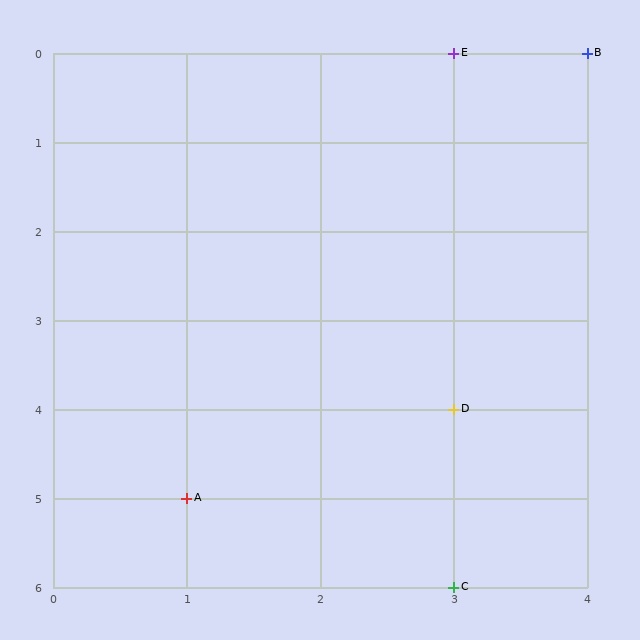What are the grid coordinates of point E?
Point E is at grid coordinates (3, 0).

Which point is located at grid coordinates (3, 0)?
Point E is at (3, 0).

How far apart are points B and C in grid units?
Points B and C are 1 column and 6 rows apart (about 6.1 grid units diagonally).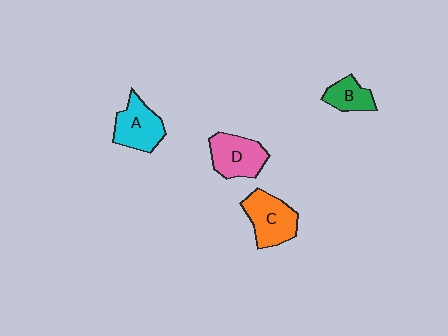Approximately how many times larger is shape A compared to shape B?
Approximately 1.6 times.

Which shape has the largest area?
Shape C (orange).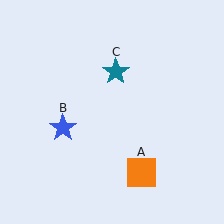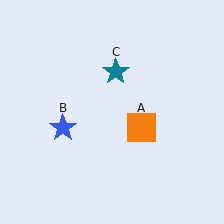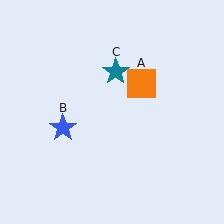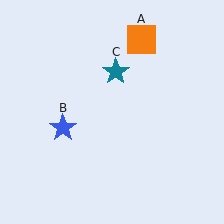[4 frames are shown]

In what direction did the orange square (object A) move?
The orange square (object A) moved up.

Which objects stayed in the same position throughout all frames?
Blue star (object B) and teal star (object C) remained stationary.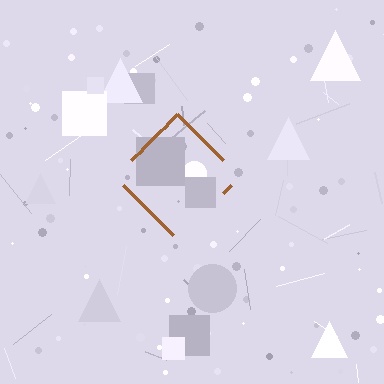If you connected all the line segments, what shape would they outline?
They would outline a diamond.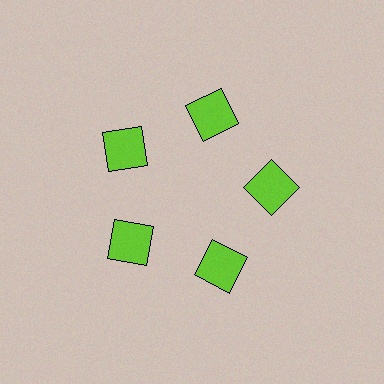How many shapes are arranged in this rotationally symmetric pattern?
There are 5 shapes, arranged in 5 groups of 1.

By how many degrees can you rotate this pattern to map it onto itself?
The pattern maps onto itself every 72 degrees of rotation.